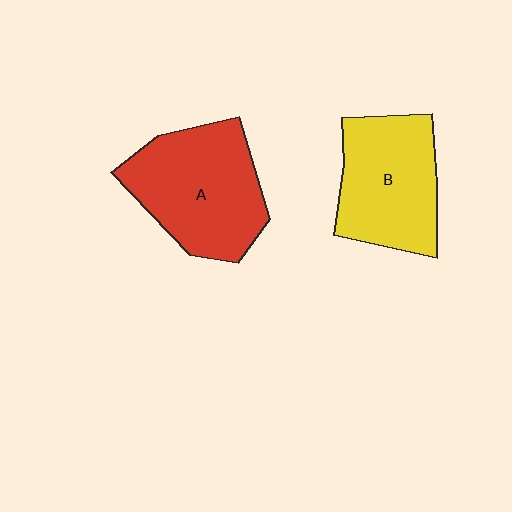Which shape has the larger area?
Shape A (red).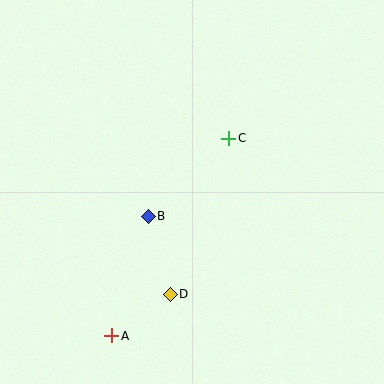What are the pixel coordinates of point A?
Point A is at (112, 336).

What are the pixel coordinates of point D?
Point D is at (170, 294).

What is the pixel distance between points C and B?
The distance between C and B is 112 pixels.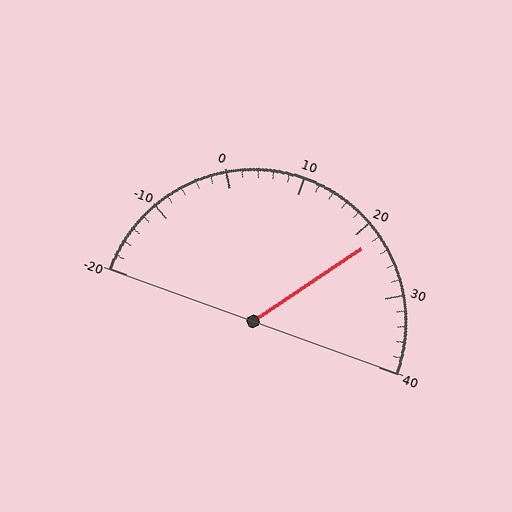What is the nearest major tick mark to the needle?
The nearest major tick mark is 20.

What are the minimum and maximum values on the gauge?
The gauge ranges from -20 to 40.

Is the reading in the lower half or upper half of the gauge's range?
The reading is in the upper half of the range (-20 to 40).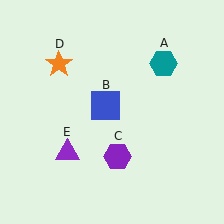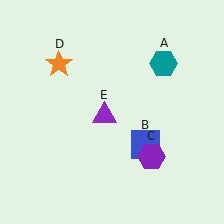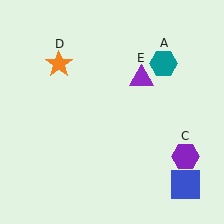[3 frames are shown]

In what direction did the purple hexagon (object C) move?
The purple hexagon (object C) moved right.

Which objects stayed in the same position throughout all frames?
Teal hexagon (object A) and orange star (object D) remained stationary.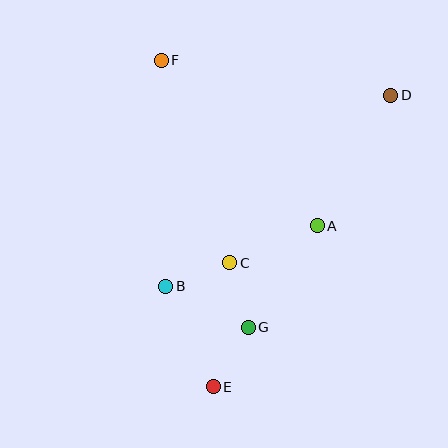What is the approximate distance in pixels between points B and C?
The distance between B and C is approximately 68 pixels.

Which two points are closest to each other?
Points C and G are closest to each other.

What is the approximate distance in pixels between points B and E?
The distance between B and E is approximately 111 pixels.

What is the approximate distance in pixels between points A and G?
The distance between A and G is approximately 123 pixels.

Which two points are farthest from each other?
Points D and E are farthest from each other.